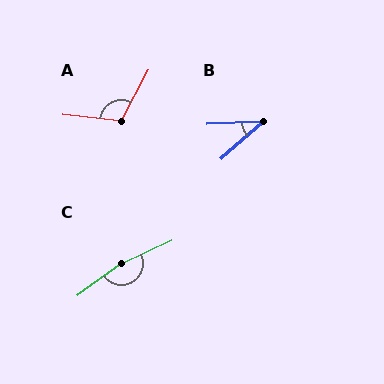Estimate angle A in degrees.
Approximately 112 degrees.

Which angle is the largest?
C, at approximately 168 degrees.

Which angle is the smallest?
B, at approximately 38 degrees.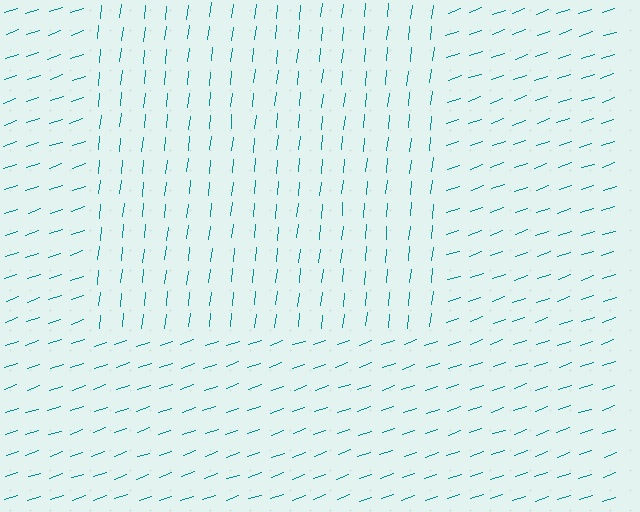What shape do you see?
I see a rectangle.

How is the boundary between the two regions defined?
The boundary is defined purely by a change in line orientation (approximately 65 degrees difference). All lines are the same color and thickness.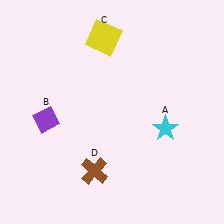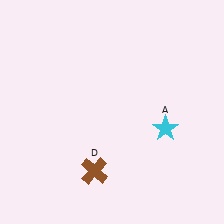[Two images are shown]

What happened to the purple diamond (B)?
The purple diamond (B) was removed in Image 2. It was in the bottom-left area of Image 1.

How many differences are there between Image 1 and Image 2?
There are 2 differences between the two images.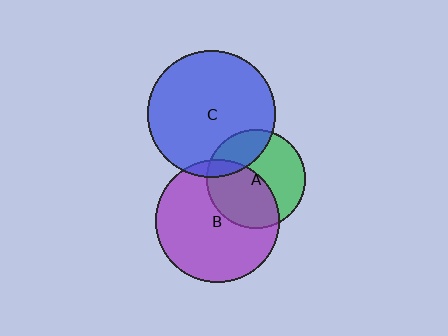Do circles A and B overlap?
Yes.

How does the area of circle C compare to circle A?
Approximately 1.7 times.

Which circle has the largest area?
Circle C (blue).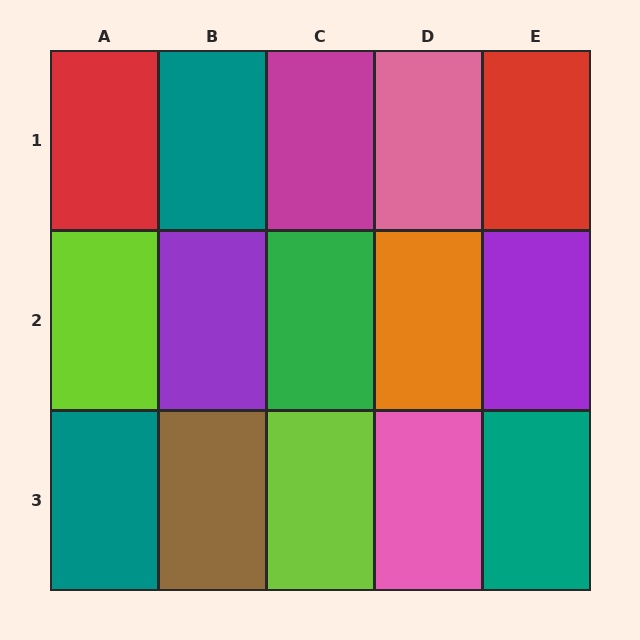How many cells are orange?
1 cell is orange.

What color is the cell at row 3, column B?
Brown.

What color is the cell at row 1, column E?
Red.